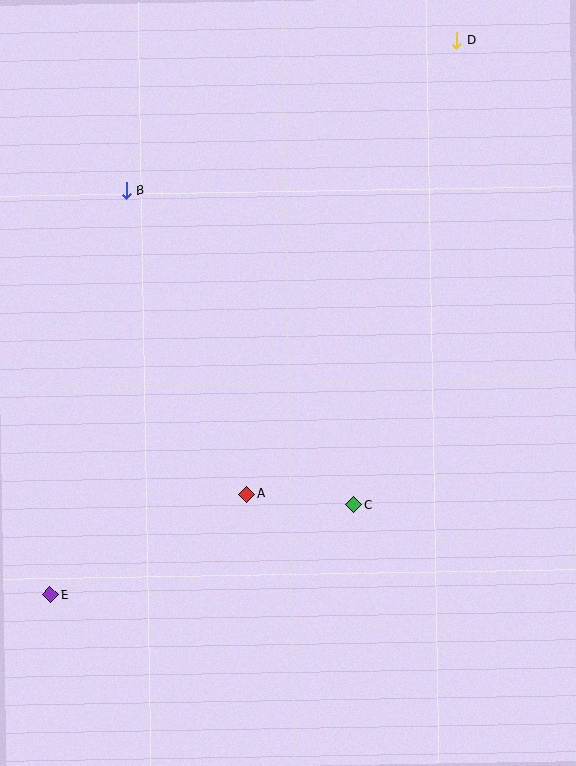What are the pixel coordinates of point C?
Point C is at (354, 505).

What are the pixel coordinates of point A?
Point A is at (247, 494).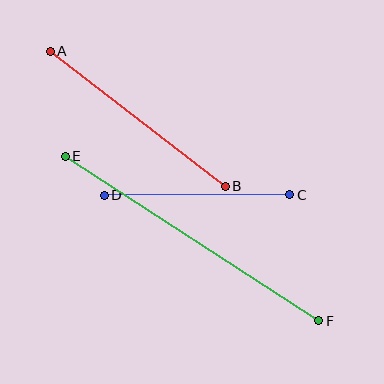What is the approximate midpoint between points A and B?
The midpoint is at approximately (138, 119) pixels.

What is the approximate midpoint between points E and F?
The midpoint is at approximately (192, 239) pixels.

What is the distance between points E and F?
The distance is approximately 302 pixels.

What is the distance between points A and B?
The distance is approximately 221 pixels.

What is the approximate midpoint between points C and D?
The midpoint is at approximately (197, 195) pixels.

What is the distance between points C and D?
The distance is approximately 185 pixels.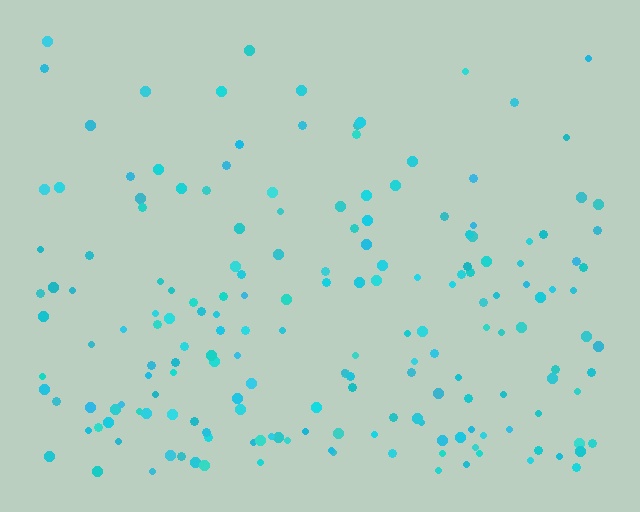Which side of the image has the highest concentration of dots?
The bottom.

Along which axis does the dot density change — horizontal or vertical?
Vertical.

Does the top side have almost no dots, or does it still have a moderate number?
Still a moderate number, just noticeably fewer than the bottom.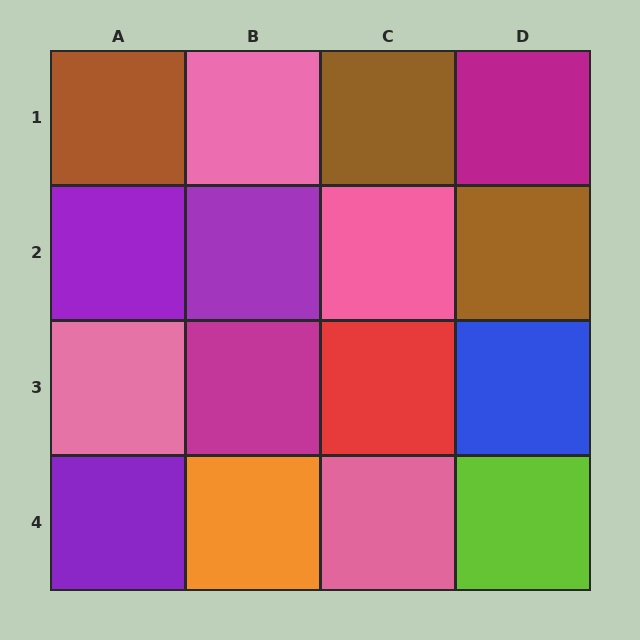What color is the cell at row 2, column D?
Brown.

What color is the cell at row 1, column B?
Pink.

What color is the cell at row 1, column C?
Brown.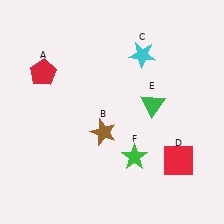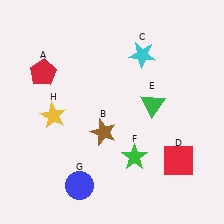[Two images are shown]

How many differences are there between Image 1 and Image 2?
There are 2 differences between the two images.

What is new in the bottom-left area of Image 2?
A blue circle (G) was added in the bottom-left area of Image 2.